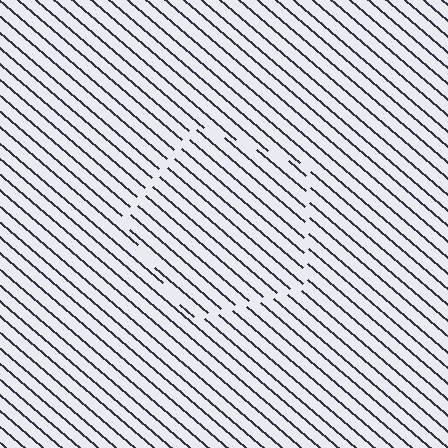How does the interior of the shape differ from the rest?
The interior of the shape contains the same grating, shifted by half a period — the contour is defined by the phase discontinuity where line-ends from the inner and outer gratings abut.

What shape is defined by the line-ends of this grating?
An illusory pentagon. The interior of the shape contains the same grating, shifted by half a period — the contour is defined by the phase discontinuity where line-ends from the inner and outer gratings abut.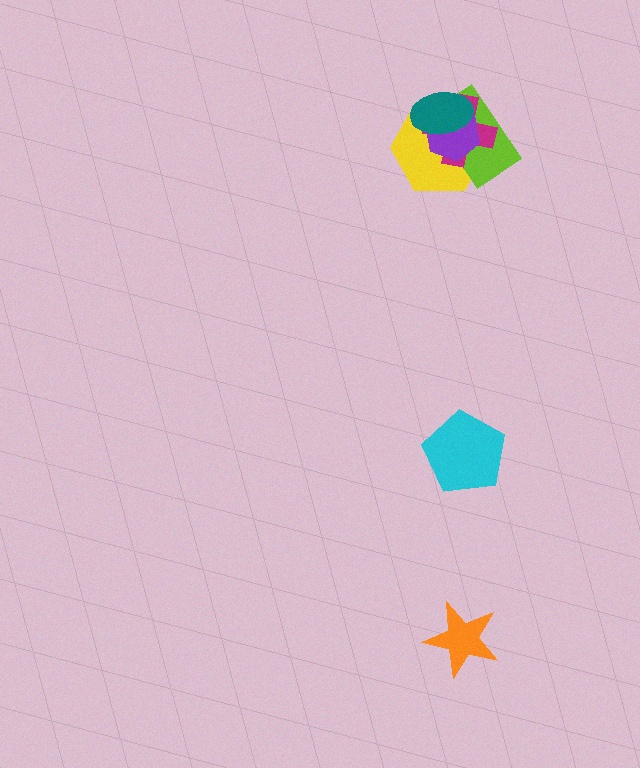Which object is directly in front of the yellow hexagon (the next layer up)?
The lime rectangle is directly in front of the yellow hexagon.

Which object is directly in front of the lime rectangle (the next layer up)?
The magenta cross is directly in front of the lime rectangle.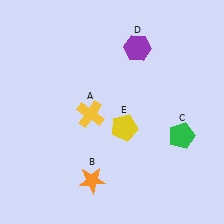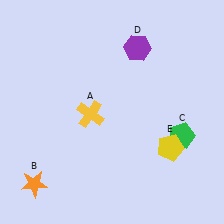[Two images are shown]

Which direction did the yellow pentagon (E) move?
The yellow pentagon (E) moved right.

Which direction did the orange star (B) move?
The orange star (B) moved left.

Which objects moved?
The objects that moved are: the orange star (B), the yellow pentagon (E).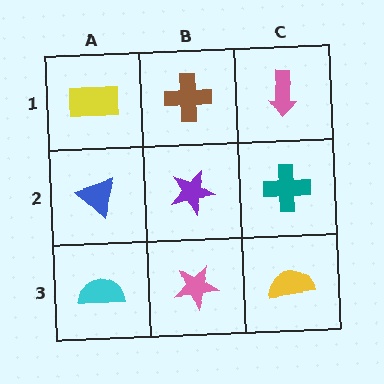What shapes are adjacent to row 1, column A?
A blue triangle (row 2, column A), a brown cross (row 1, column B).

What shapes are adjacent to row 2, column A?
A yellow rectangle (row 1, column A), a cyan semicircle (row 3, column A), a purple star (row 2, column B).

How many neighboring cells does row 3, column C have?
2.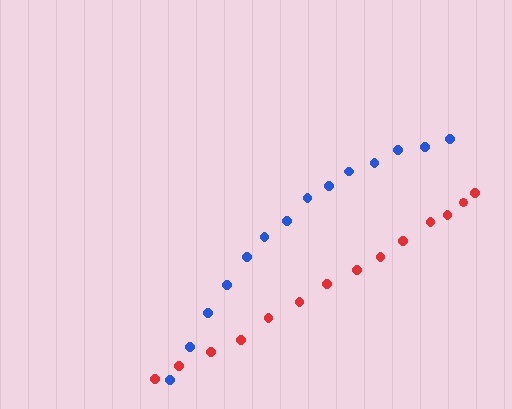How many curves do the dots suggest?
There are 2 distinct paths.